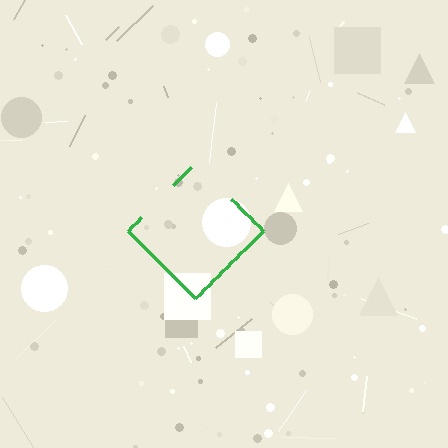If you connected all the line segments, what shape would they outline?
They would outline a diamond.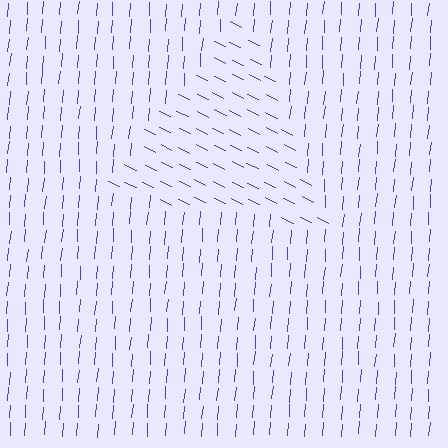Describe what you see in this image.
The image is filled with small blue line segments. A triangle region in the image has lines oriented differently from the surrounding lines, creating a visible texture boundary.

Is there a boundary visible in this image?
Yes, there is a texture boundary formed by a change in line orientation.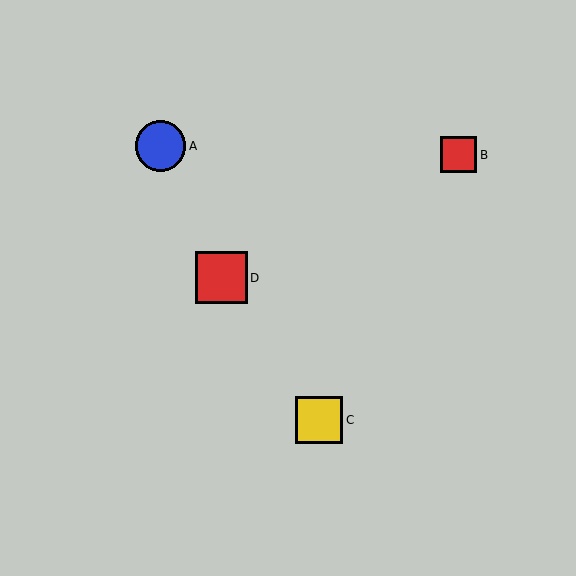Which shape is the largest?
The red square (labeled D) is the largest.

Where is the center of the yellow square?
The center of the yellow square is at (319, 420).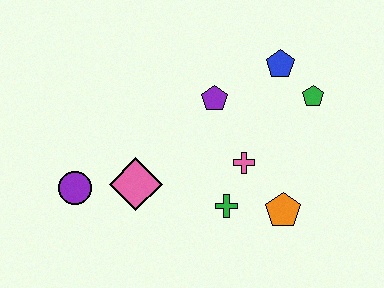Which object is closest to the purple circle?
The pink diamond is closest to the purple circle.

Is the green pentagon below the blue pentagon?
Yes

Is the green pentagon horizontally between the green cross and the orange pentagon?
No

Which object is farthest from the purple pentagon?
The purple circle is farthest from the purple pentagon.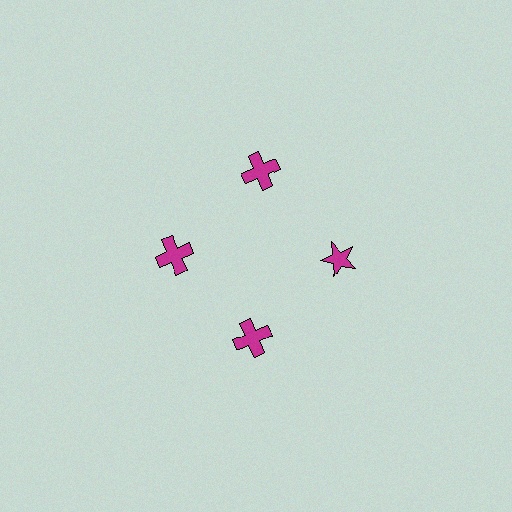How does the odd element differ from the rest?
It has a different shape: star instead of cross.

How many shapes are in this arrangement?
There are 4 shapes arranged in a ring pattern.